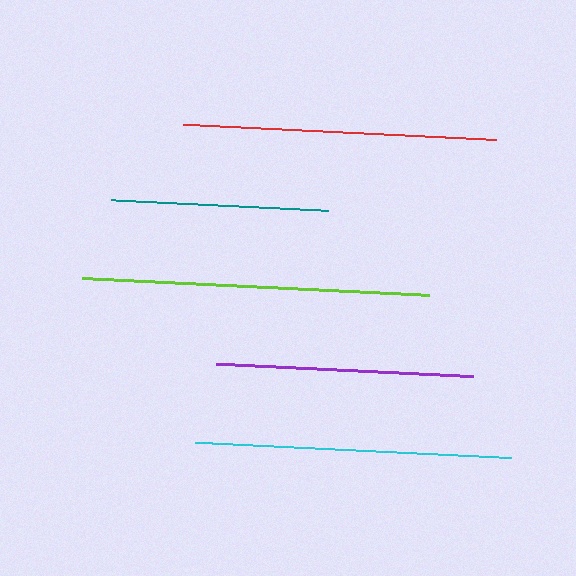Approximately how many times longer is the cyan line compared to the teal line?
The cyan line is approximately 1.5 times the length of the teal line.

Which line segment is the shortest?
The teal line is the shortest at approximately 217 pixels.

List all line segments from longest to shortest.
From longest to shortest: lime, cyan, red, purple, teal.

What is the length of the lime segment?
The lime segment is approximately 347 pixels long.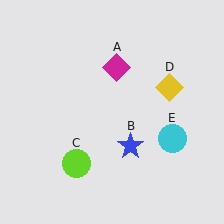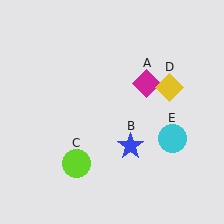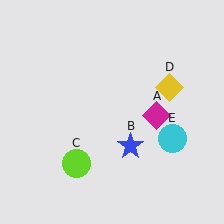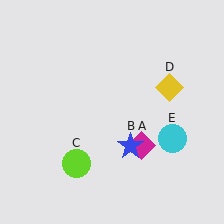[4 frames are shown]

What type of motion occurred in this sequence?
The magenta diamond (object A) rotated clockwise around the center of the scene.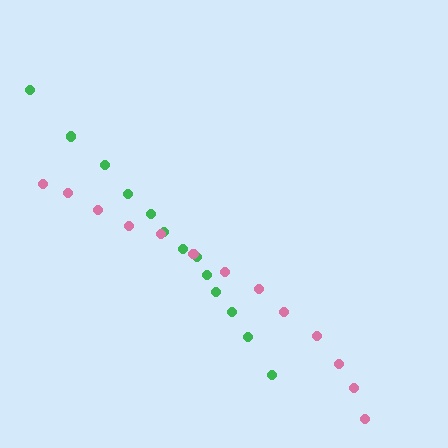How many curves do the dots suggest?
There are 2 distinct paths.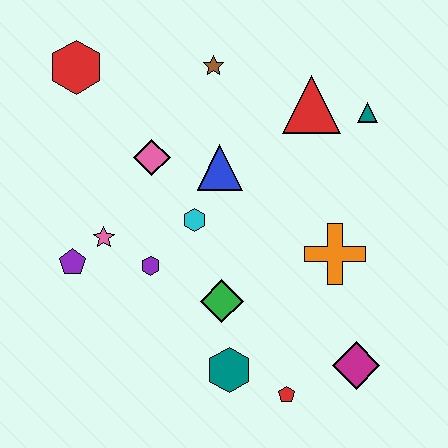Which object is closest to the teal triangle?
The red triangle is closest to the teal triangle.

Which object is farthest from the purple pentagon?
The teal triangle is farthest from the purple pentagon.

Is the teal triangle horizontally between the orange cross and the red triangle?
No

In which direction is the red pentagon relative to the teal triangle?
The red pentagon is below the teal triangle.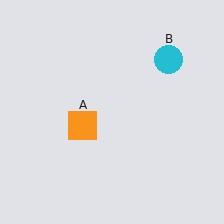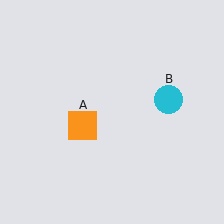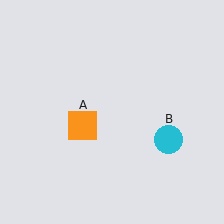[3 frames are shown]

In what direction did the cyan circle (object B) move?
The cyan circle (object B) moved down.